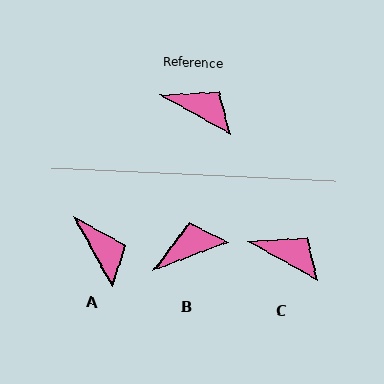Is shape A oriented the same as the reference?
No, it is off by about 32 degrees.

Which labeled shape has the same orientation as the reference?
C.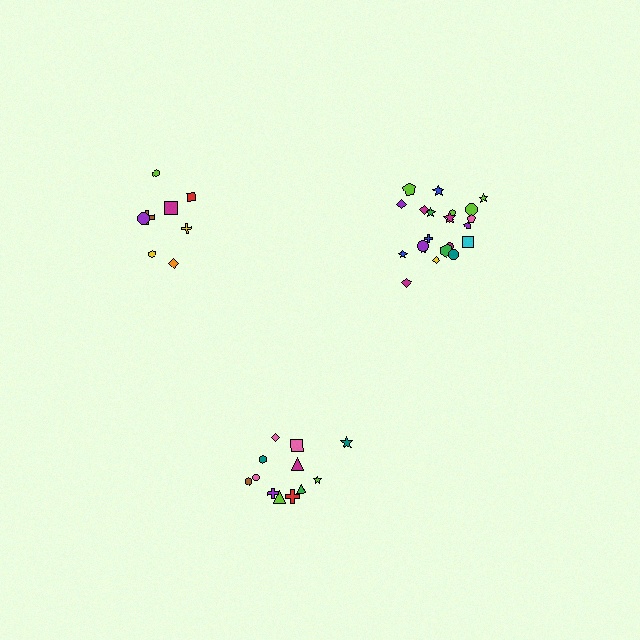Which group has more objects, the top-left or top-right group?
The top-right group.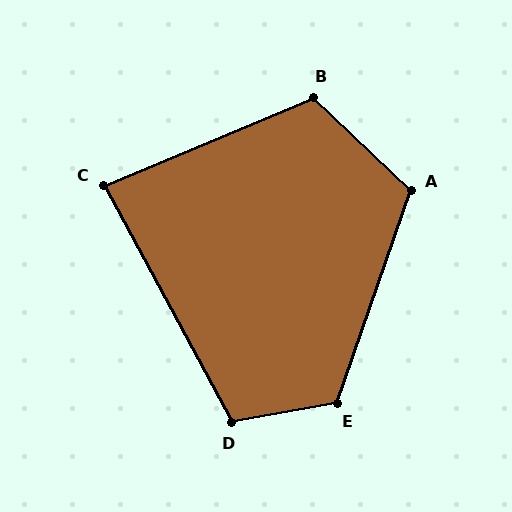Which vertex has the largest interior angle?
E, at approximately 119 degrees.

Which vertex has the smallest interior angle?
C, at approximately 84 degrees.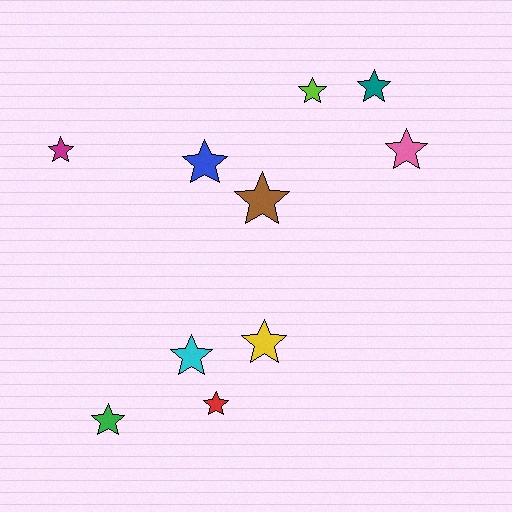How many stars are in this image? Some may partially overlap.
There are 10 stars.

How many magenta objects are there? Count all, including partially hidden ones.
There is 1 magenta object.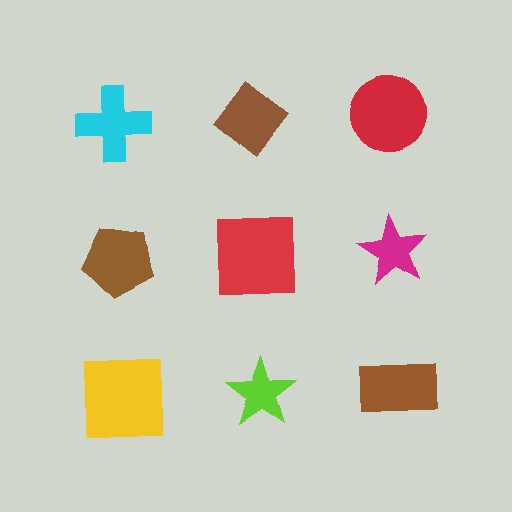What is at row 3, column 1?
A yellow square.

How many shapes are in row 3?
3 shapes.